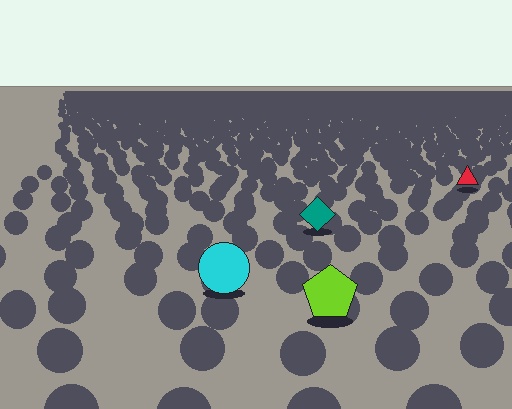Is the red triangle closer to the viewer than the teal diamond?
No. The teal diamond is closer — you can tell from the texture gradient: the ground texture is coarser near it.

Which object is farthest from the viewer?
The red triangle is farthest from the viewer. It appears smaller and the ground texture around it is denser.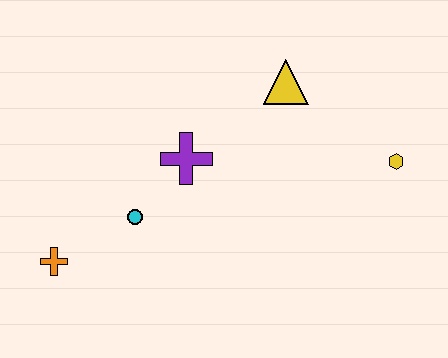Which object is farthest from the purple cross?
The yellow hexagon is farthest from the purple cross.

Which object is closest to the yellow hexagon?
The yellow triangle is closest to the yellow hexagon.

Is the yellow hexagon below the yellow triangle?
Yes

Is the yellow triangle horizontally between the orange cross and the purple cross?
No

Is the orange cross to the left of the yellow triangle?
Yes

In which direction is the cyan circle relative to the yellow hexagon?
The cyan circle is to the left of the yellow hexagon.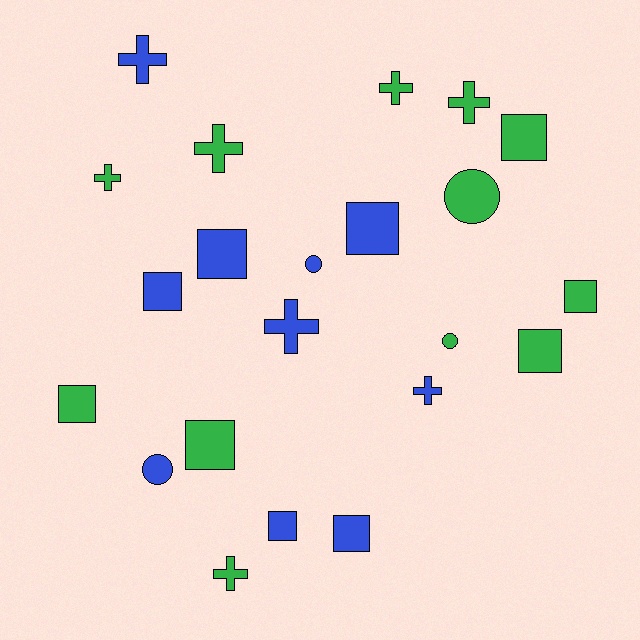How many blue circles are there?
There are 2 blue circles.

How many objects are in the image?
There are 22 objects.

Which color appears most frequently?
Green, with 12 objects.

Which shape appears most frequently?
Square, with 10 objects.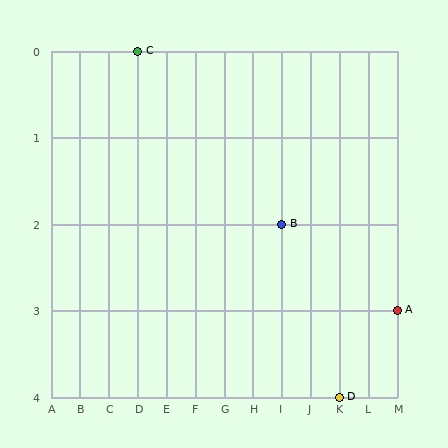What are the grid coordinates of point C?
Point C is at grid coordinates (D, 0).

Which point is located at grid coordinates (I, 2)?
Point B is at (I, 2).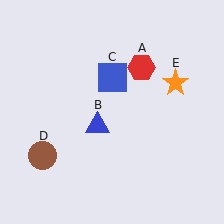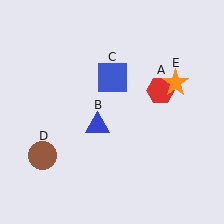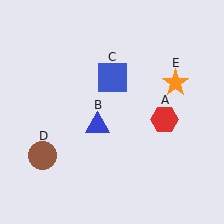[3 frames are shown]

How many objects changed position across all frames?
1 object changed position: red hexagon (object A).